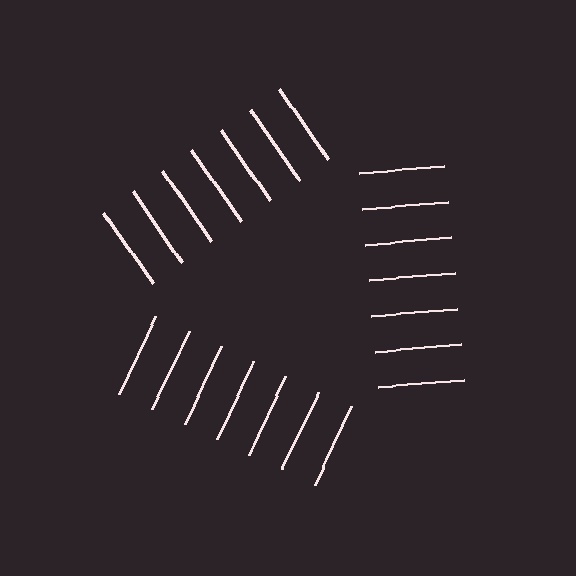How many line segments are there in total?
21 — 7 along each of the 3 edges.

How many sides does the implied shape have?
3 sides — the line-ends trace a triangle.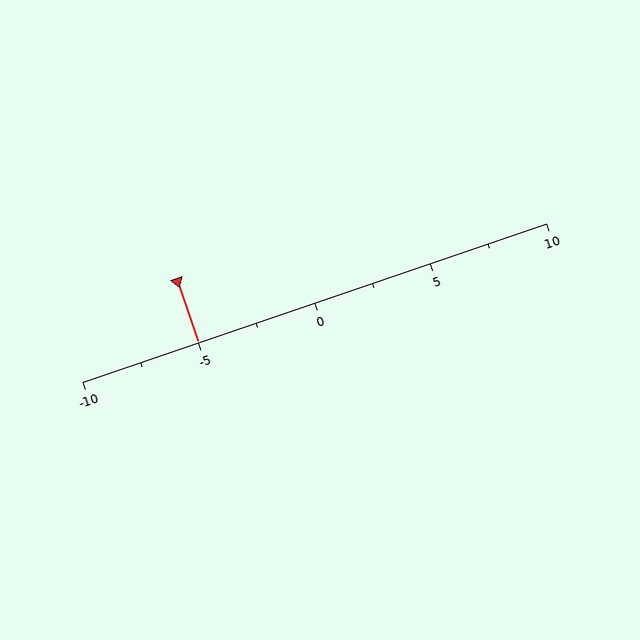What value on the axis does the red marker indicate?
The marker indicates approximately -5.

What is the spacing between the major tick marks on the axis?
The major ticks are spaced 5 apart.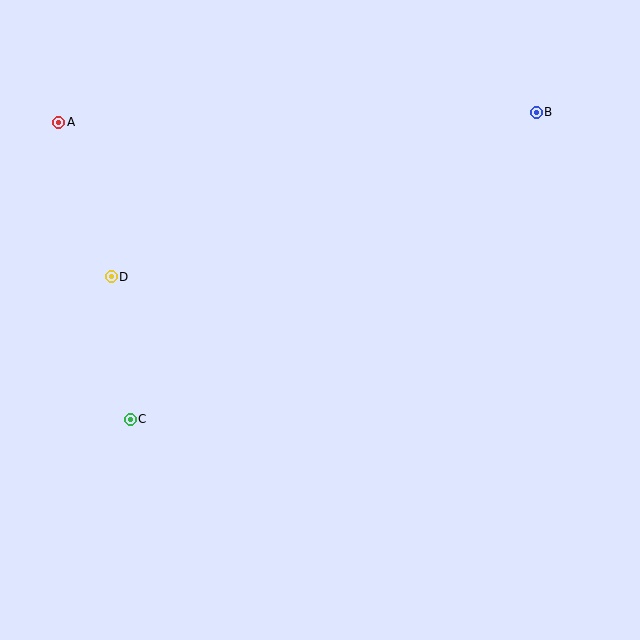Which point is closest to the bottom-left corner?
Point C is closest to the bottom-left corner.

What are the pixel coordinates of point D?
Point D is at (111, 277).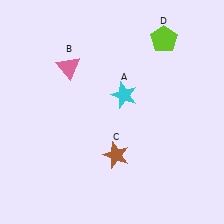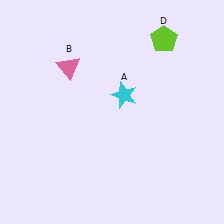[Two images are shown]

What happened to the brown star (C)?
The brown star (C) was removed in Image 2. It was in the bottom-right area of Image 1.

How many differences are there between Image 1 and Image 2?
There is 1 difference between the two images.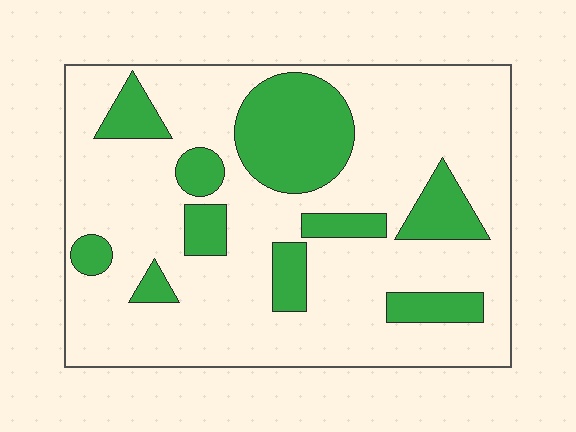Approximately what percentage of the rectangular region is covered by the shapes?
Approximately 25%.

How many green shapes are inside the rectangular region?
10.